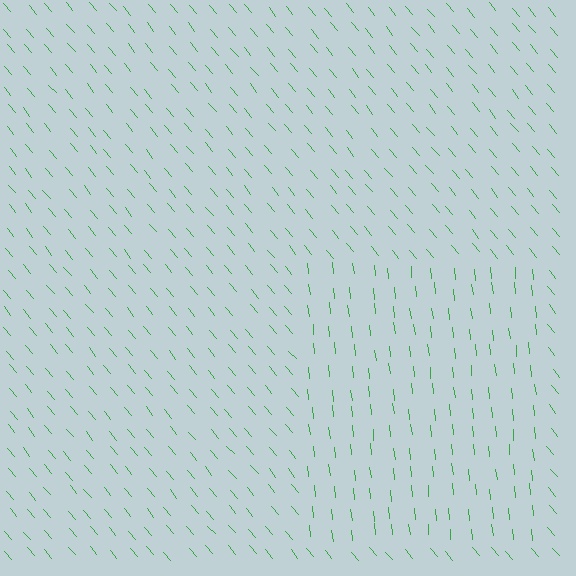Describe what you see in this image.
The image is filled with small green line segments. A rectangle region in the image has lines oriented differently from the surrounding lines, creating a visible texture boundary.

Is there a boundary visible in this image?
Yes, there is a texture boundary formed by a change in line orientation.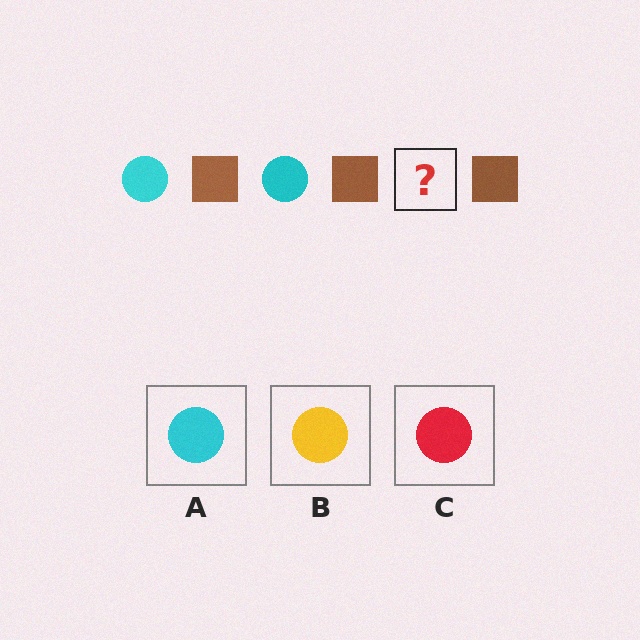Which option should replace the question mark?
Option A.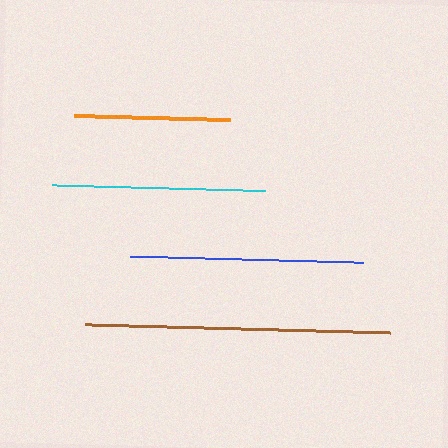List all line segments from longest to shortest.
From longest to shortest: brown, blue, cyan, orange.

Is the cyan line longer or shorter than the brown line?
The brown line is longer than the cyan line.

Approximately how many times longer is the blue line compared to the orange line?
The blue line is approximately 1.5 times the length of the orange line.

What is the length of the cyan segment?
The cyan segment is approximately 213 pixels long.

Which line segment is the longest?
The brown line is the longest at approximately 305 pixels.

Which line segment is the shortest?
The orange line is the shortest at approximately 156 pixels.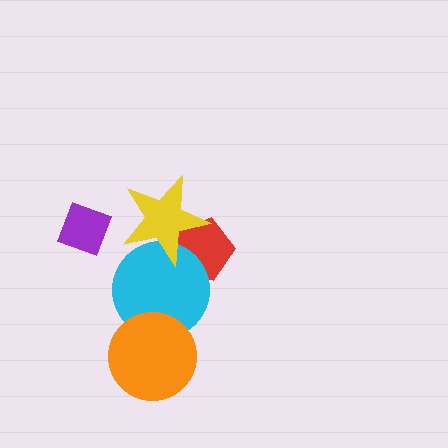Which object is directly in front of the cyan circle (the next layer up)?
The yellow star is directly in front of the cyan circle.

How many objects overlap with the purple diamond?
0 objects overlap with the purple diamond.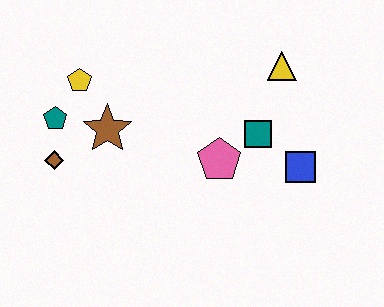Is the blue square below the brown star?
Yes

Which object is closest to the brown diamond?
The teal pentagon is closest to the brown diamond.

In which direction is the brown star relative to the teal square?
The brown star is to the left of the teal square.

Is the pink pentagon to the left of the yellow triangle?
Yes